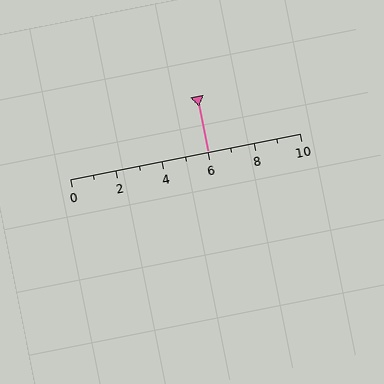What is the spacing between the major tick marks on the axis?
The major ticks are spaced 2 apart.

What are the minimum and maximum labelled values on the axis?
The axis runs from 0 to 10.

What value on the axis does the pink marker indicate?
The marker indicates approximately 6.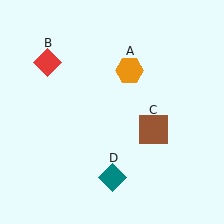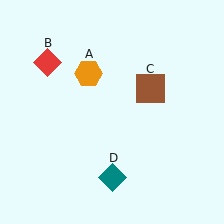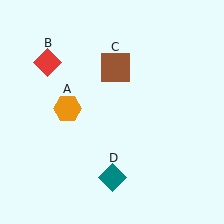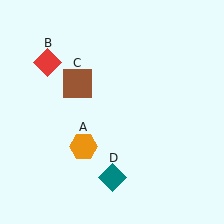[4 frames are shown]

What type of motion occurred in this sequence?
The orange hexagon (object A), brown square (object C) rotated counterclockwise around the center of the scene.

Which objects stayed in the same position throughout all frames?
Red diamond (object B) and teal diamond (object D) remained stationary.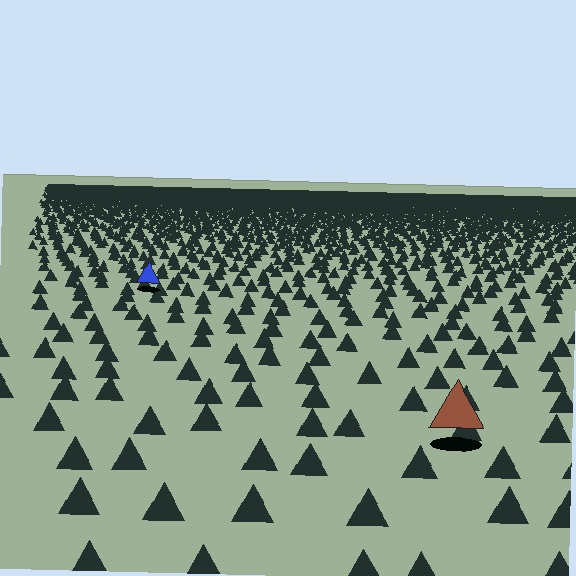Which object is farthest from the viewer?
The blue triangle is farthest from the viewer. It appears smaller and the ground texture around it is denser.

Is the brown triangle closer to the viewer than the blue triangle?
Yes. The brown triangle is closer — you can tell from the texture gradient: the ground texture is coarser near it.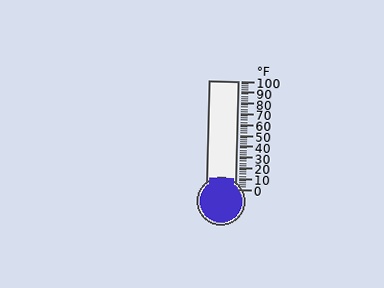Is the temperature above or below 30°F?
The temperature is below 30°F.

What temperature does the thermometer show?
The thermometer shows approximately 10°F.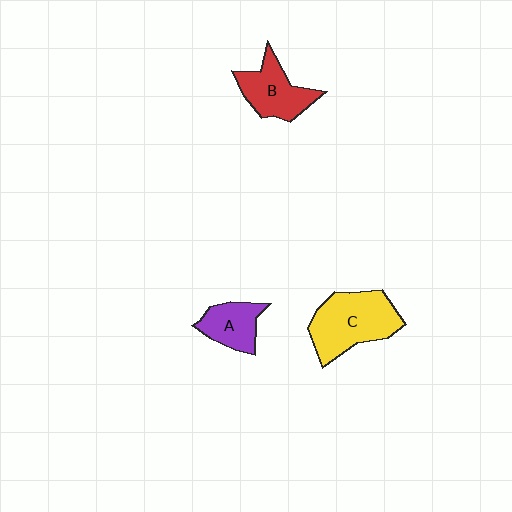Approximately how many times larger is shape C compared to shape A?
Approximately 1.8 times.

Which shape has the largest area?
Shape C (yellow).